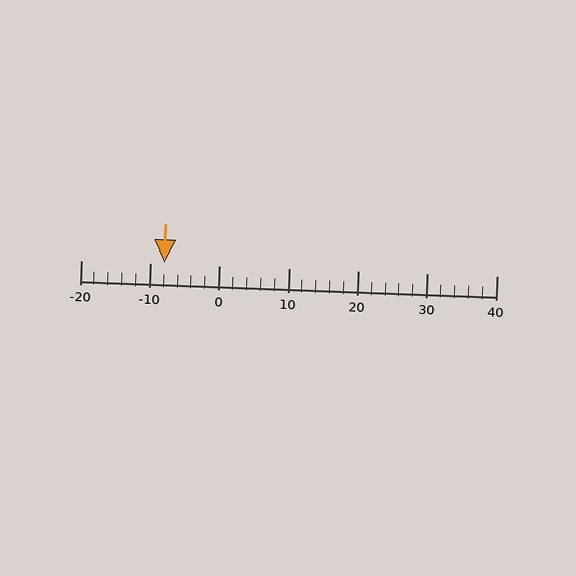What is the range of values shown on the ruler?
The ruler shows values from -20 to 40.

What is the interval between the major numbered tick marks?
The major tick marks are spaced 10 units apart.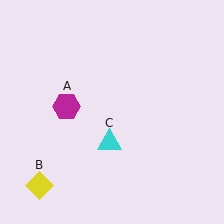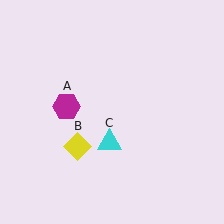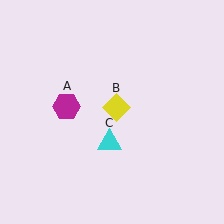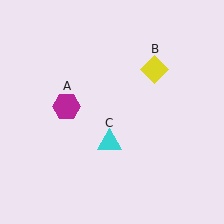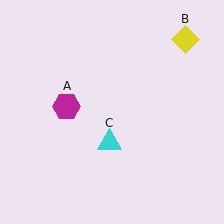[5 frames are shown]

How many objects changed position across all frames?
1 object changed position: yellow diamond (object B).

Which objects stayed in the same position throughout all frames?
Magenta hexagon (object A) and cyan triangle (object C) remained stationary.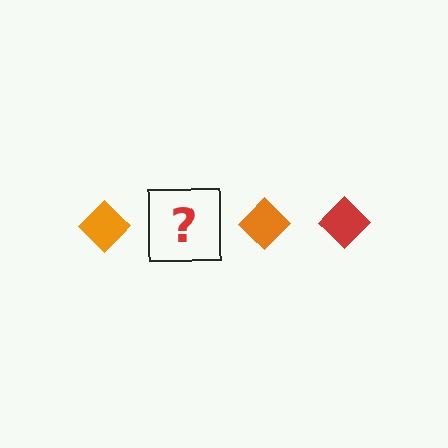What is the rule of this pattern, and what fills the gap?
The rule is that the pattern cycles through orange, red diamonds. The gap should be filled with a red diamond.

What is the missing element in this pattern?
The missing element is a red diamond.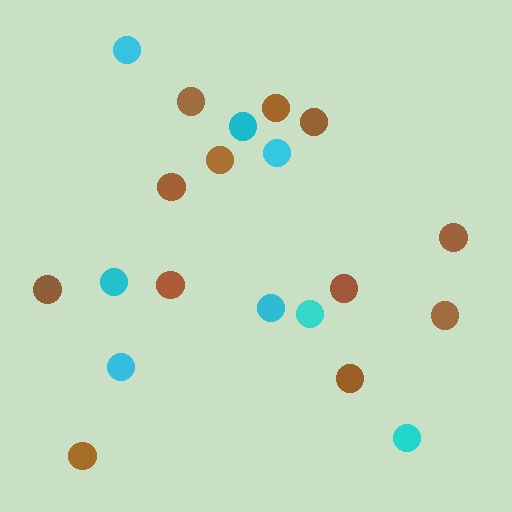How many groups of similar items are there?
There are 2 groups: one group of cyan circles (8) and one group of brown circles (12).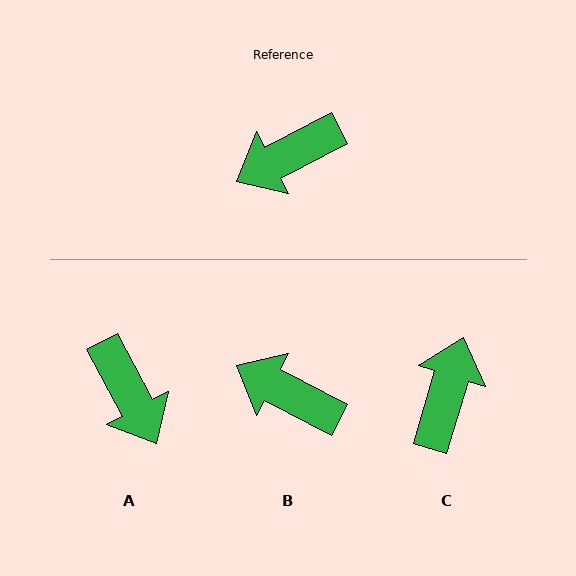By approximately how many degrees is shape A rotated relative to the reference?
Approximately 91 degrees counter-clockwise.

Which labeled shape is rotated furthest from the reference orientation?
C, about 134 degrees away.